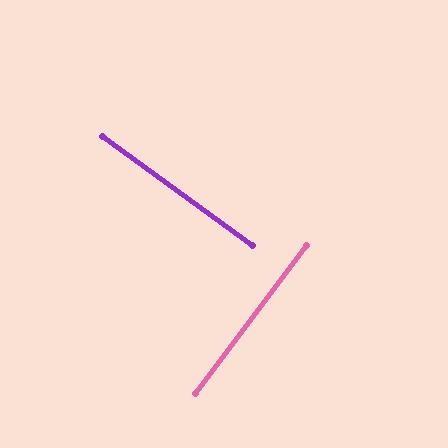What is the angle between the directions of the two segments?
Approximately 89 degrees.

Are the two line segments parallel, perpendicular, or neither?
Perpendicular — they meet at approximately 89°.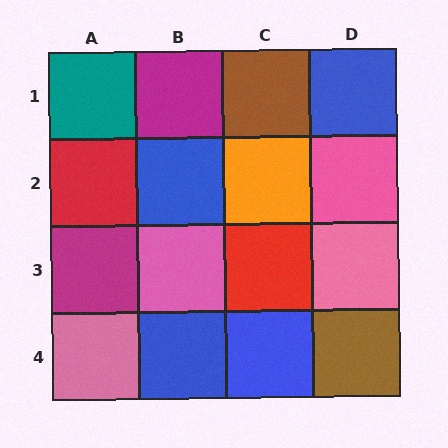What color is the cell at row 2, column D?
Pink.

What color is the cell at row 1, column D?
Blue.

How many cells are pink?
4 cells are pink.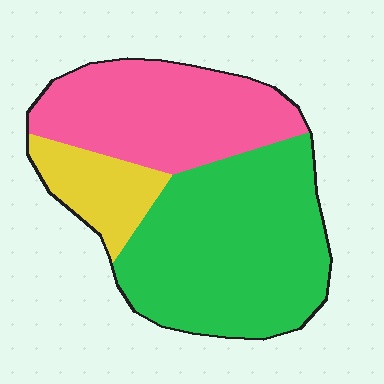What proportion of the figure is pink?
Pink takes up between a quarter and a half of the figure.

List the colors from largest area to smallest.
From largest to smallest: green, pink, yellow.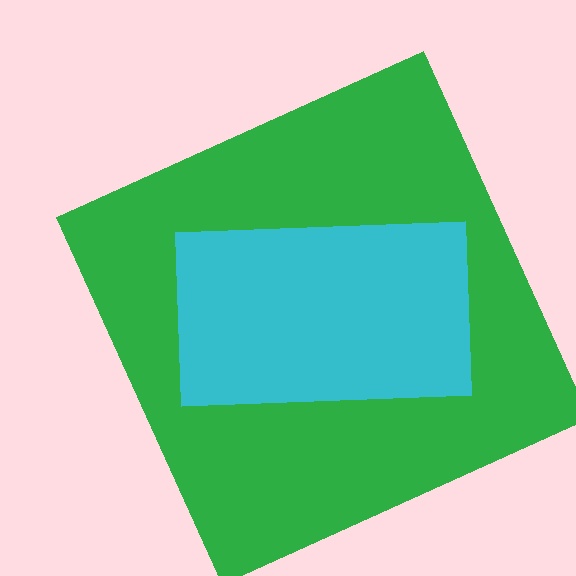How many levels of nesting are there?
2.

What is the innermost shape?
The cyan rectangle.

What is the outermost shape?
The green square.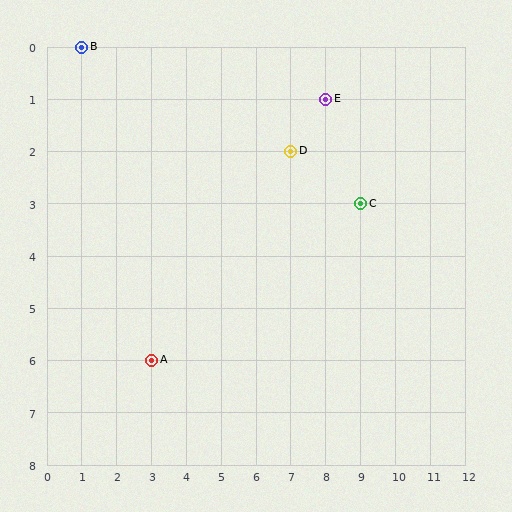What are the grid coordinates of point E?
Point E is at grid coordinates (8, 1).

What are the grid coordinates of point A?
Point A is at grid coordinates (3, 6).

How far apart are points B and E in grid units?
Points B and E are 7 columns and 1 row apart (about 7.1 grid units diagonally).